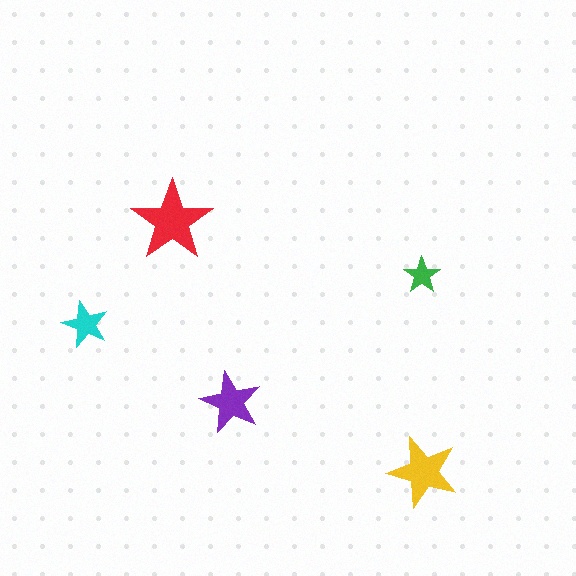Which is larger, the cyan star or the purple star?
The purple one.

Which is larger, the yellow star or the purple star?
The yellow one.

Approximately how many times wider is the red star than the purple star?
About 1.5 times wider.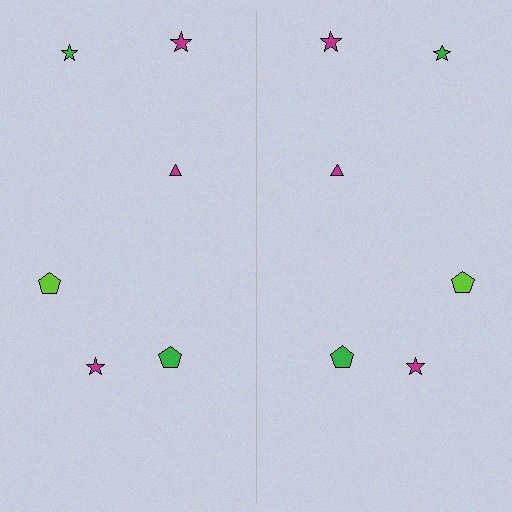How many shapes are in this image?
There are 12 shapes in this image.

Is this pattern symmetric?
Yes, this pattern has bilateral (reflection) symmetry.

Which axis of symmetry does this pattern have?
The pattern has a vertical axis of symmetry running through the center of the image.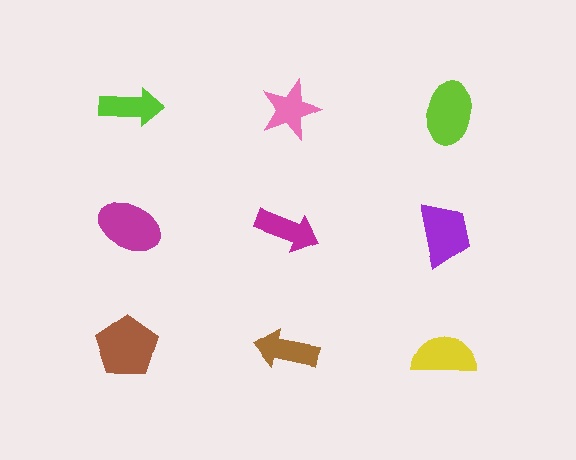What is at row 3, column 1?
A brown pentagon.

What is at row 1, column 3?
A lime ellipse.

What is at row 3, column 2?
A brown arrow.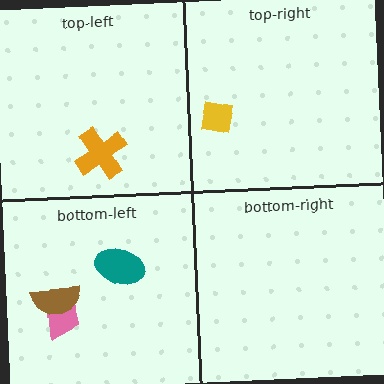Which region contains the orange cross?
The top-left region.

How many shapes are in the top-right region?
1.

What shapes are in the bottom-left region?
The teal ellipse, the pink trapezoid, the brown semicircle.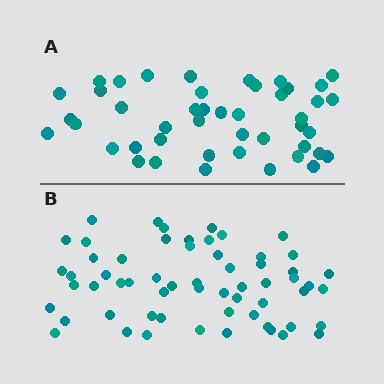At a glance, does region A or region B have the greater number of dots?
Region B (the bottom region) has more dots.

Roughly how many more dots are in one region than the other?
Region B has approximately 15 more dots than region A.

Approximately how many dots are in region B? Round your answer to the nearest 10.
About 60 dots.